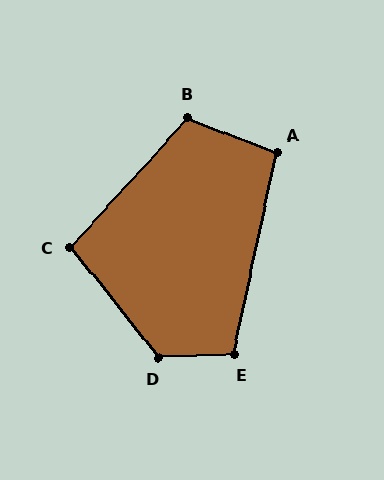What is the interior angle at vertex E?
Approximately 104 degrees (obtuse).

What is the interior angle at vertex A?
Approximately 99 degrees (obtuse).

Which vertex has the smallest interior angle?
C, at approximately 99 degrees.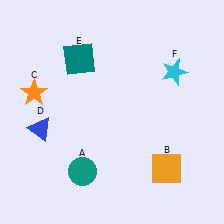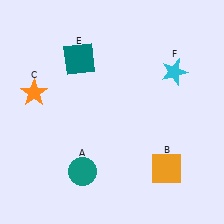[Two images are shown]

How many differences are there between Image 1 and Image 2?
There is 1 difference between the two images.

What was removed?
The blue triangle (D) was removed in Image 2.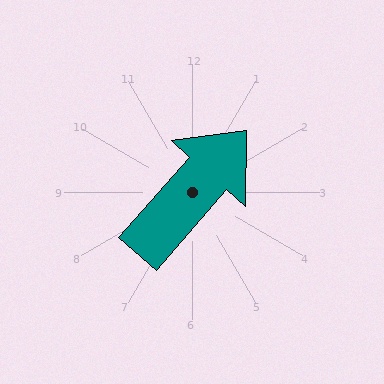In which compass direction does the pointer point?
Northeast.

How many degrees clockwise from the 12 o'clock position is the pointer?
Approximately 41 degrees.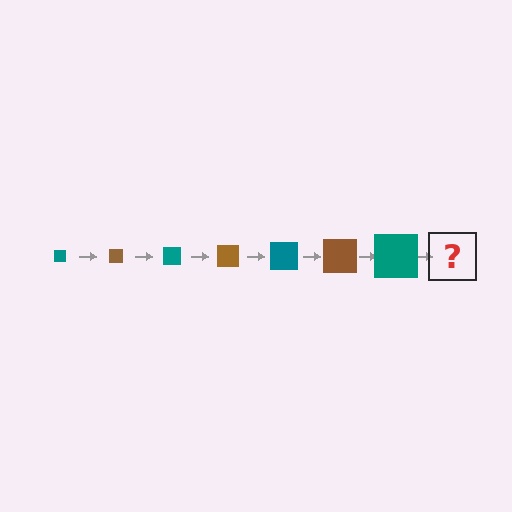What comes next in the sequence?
The next element should be a brown square, larger than the previous one.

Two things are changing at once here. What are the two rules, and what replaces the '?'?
The two rules are that the square grows larger each step and the color cycles through teal and brown. The '?' should be a brown square, larger than the previous one.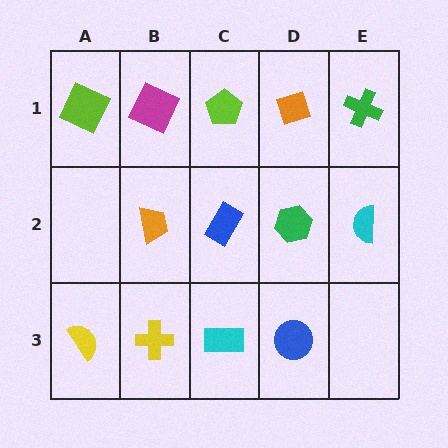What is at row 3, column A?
A yellow semicircle.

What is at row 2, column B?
An orange trapezoid.